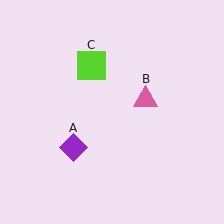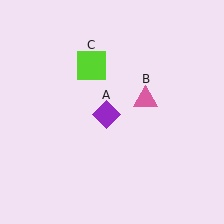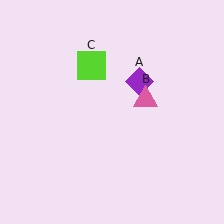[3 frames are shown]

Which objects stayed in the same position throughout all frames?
Pink triangle (object B) and lime square (object C) remained stationary.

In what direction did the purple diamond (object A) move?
The purple diamond (object A) moved up and to the right.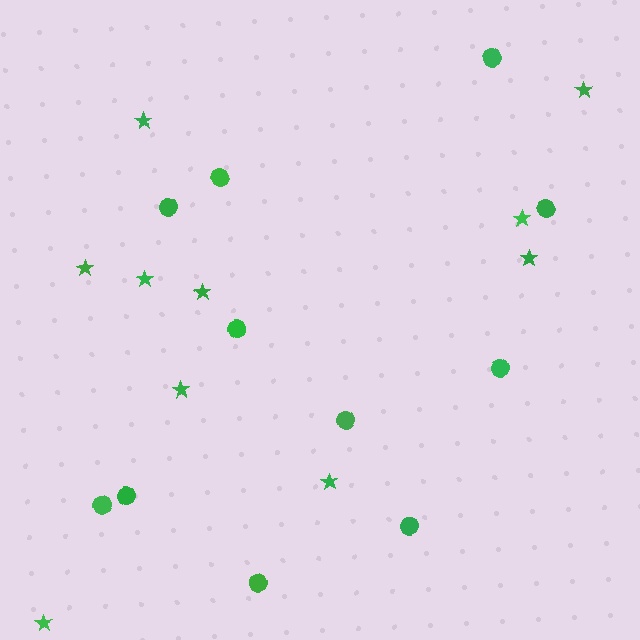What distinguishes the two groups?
There are 2 groups: one group of stars (10) and one group of circles (11).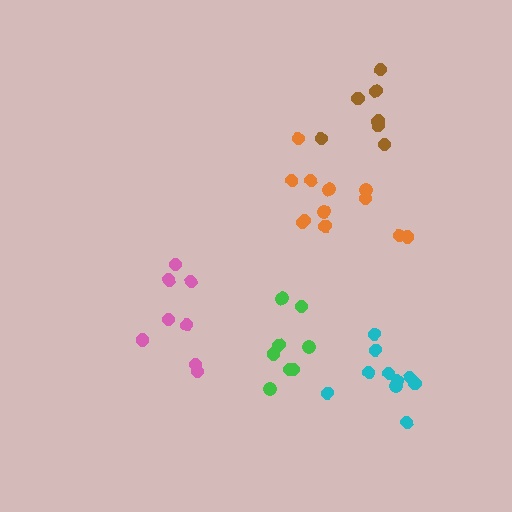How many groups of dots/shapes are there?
There are 5 groups.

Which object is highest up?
The brown cluster is topmost.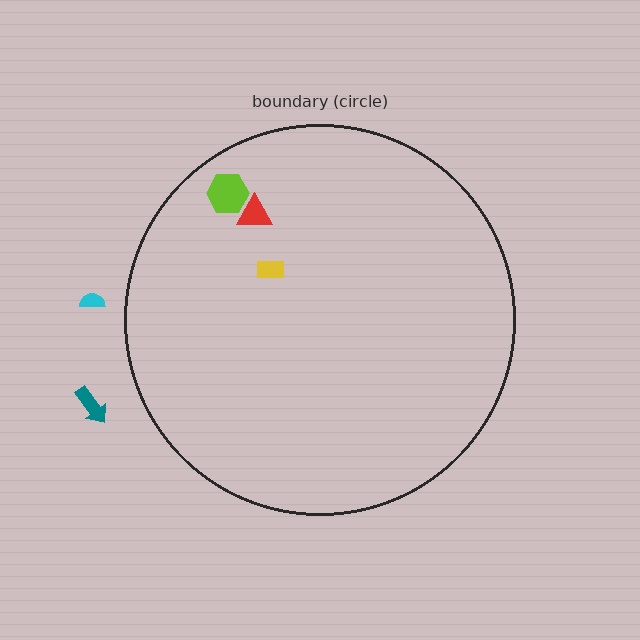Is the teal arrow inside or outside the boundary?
Outside.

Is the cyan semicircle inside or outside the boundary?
Outside.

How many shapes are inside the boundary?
3 inside, 2 outside.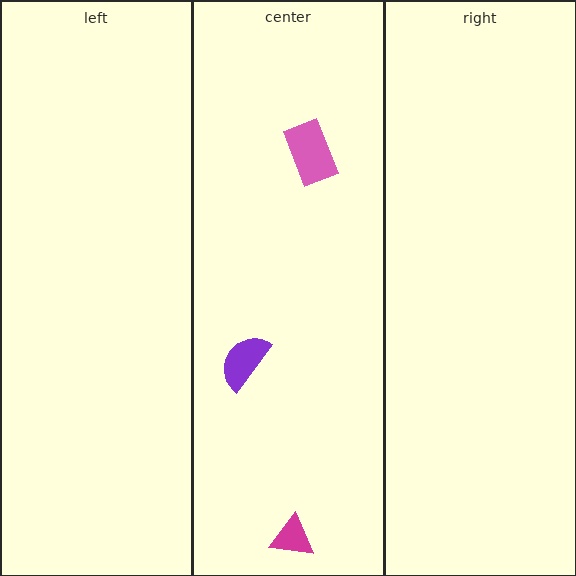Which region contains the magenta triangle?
The center region.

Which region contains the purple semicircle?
The center region.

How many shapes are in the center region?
3.